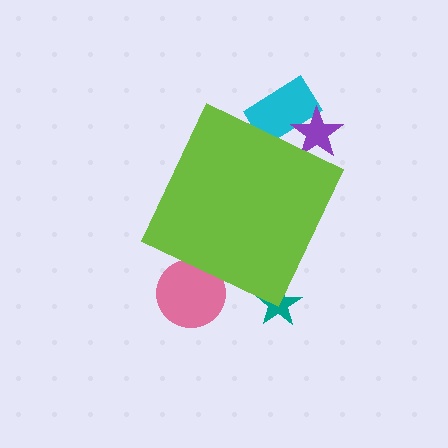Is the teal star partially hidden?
Yes, the teal star is partially hidden behind the lime diamond.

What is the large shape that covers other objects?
A lime diamond.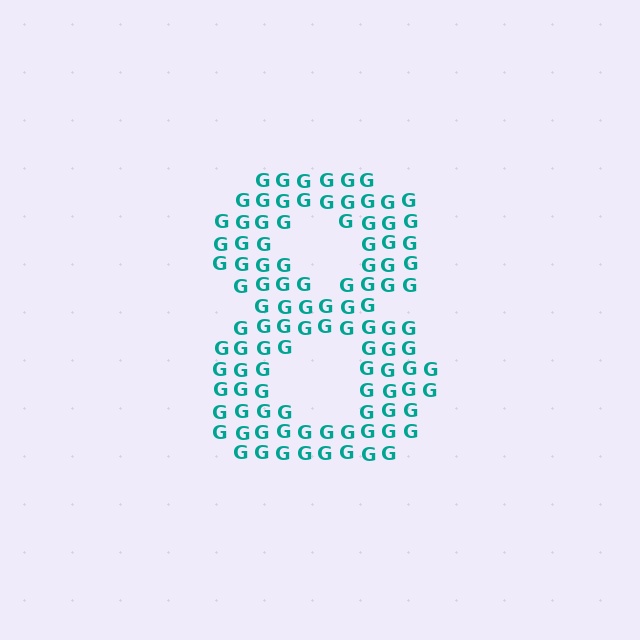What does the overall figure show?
The overall figure shows the digit 8.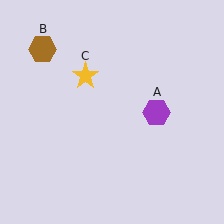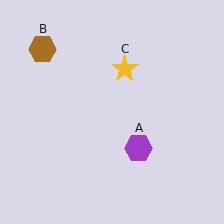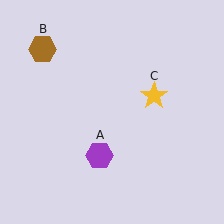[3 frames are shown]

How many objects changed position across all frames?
2 objects changed position: purple hexagon (object A), yellow star (object C).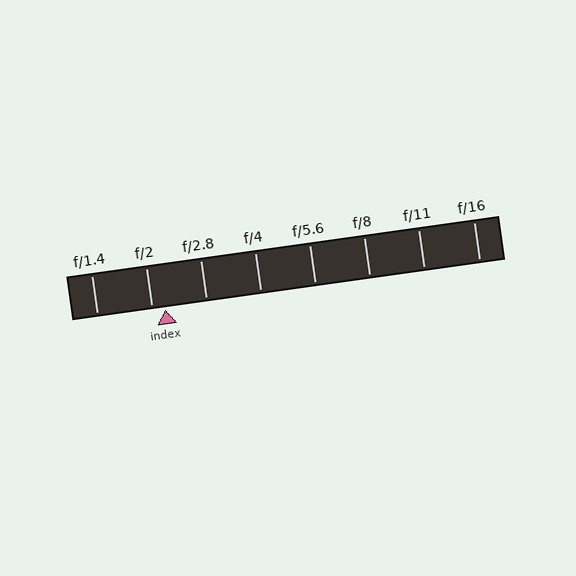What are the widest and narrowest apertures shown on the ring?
The widest aperture shown is f/1.4 and the narrowest is f/16.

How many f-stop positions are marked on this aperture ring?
There are 8 f-stop positions marked.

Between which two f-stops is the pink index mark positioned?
The index mark is between f/2 and f/2.8.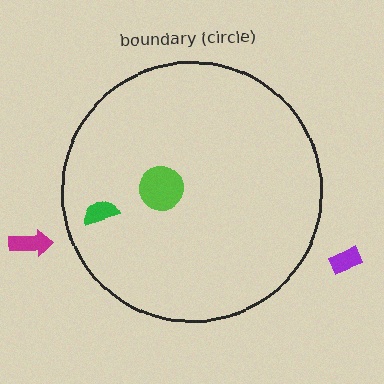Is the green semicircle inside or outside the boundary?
Inside.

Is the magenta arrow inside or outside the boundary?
Outside.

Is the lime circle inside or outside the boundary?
Inside.